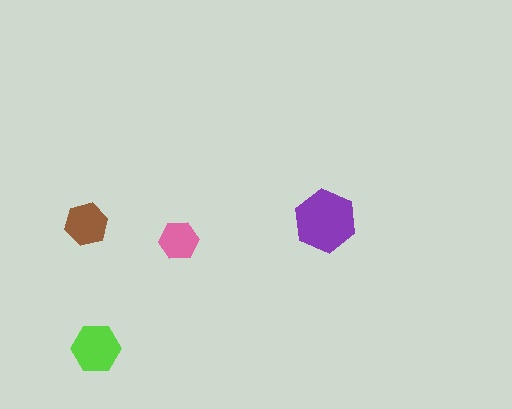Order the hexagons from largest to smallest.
the purple one, the lime one, the brown one, the pink one.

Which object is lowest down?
The lime hexagon is bottommost.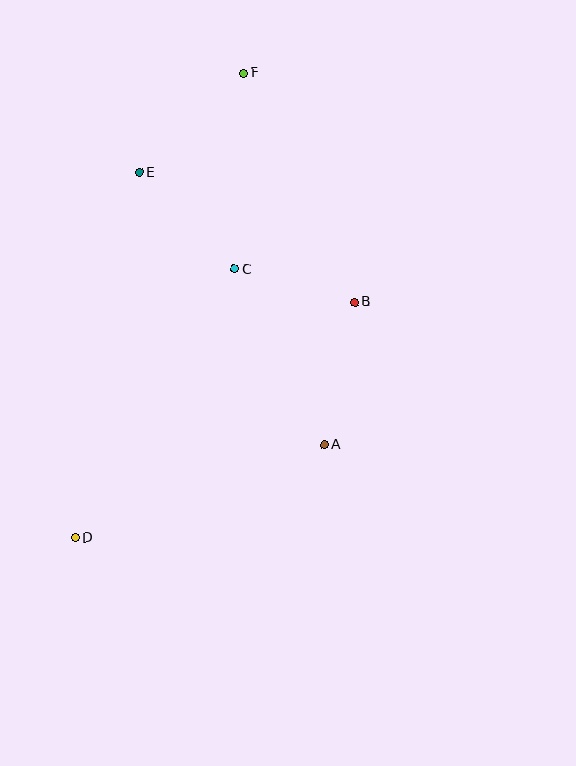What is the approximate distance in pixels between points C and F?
The distance between C and F is approximately 196 pixels.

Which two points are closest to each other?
Points B and C are closest to each other.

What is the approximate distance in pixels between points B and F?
The distance between B and F is approximately 254 pixels.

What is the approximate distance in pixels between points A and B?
The distance between A and B is approximately 146 pixels.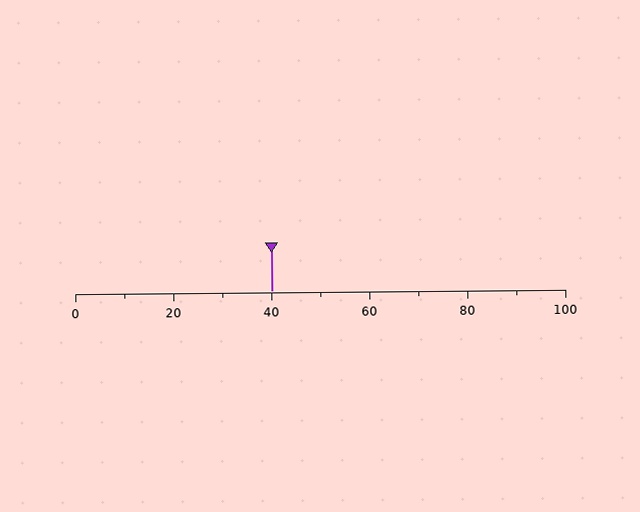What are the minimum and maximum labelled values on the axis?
The axis runs from 0 to 100.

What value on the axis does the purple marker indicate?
The marker indicates approximately 40.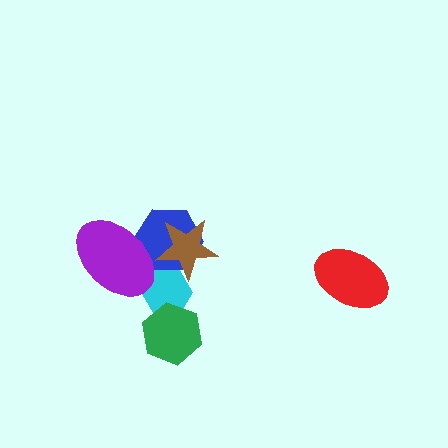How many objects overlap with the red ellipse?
0 objects overlap with the red ellipse.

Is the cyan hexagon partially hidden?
Yes, it is partially covered by another shape.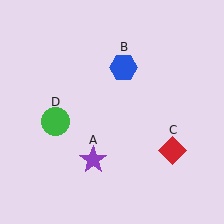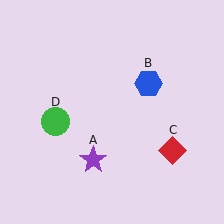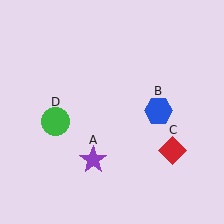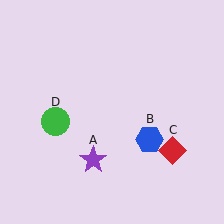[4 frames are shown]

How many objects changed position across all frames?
1 object changed position: blue hexagon (object B).